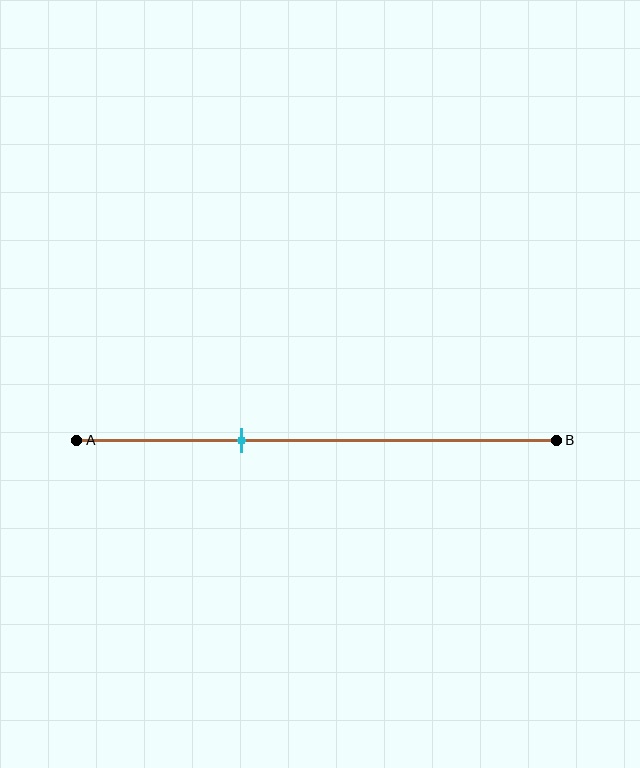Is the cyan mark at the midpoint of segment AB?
No, the mark is at about 35% from A, not at the 50% midpoint.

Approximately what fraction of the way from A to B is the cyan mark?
The cyan mark is approximately 35% of the way from A to B.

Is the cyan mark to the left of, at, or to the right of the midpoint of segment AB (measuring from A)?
The cyan mark is to the left of the midpoint of segment AB.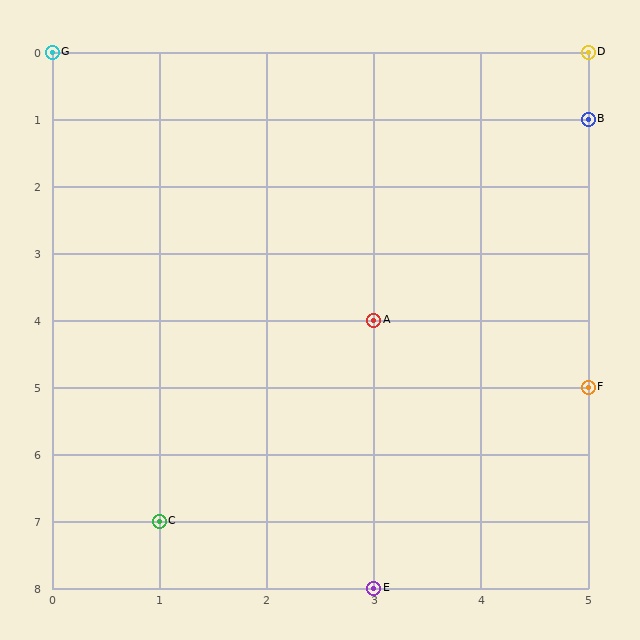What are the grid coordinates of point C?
Point C is at grid coordinates (1, 7).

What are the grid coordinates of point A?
Point A is at grid coordinates (3, 4).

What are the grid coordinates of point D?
Point D is at grid coordinates (5, 0).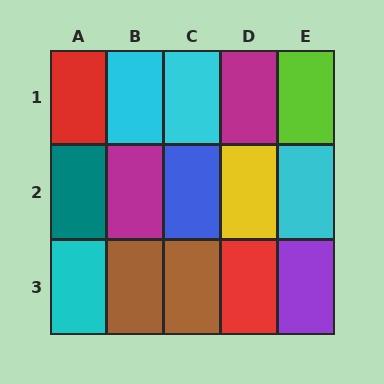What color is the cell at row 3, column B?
Brown.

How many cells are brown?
2 cells are brown.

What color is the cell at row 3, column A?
Cyan.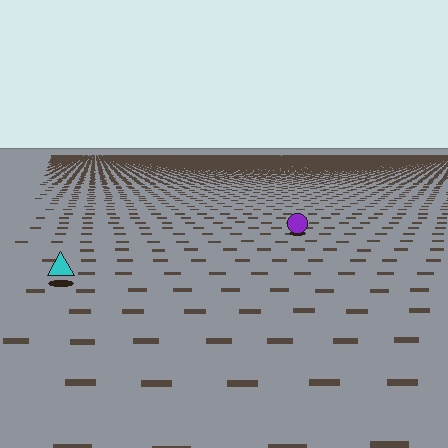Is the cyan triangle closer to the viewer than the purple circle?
Yes. The cyan triangle is closer — you can tell from the texture gradient: the ground texture is coarser near it.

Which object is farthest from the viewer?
The purple circle is farthest from the viewer. It appears smaller and the ground texture around it is denser.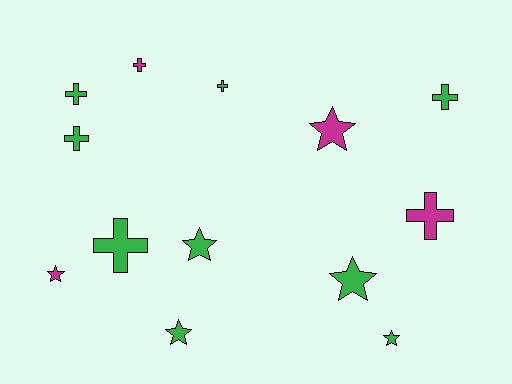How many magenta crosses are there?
There are 2 magenta crosses.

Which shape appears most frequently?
Cross, with 7 objects.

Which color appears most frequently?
Green, with 9 objects.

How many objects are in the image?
There are 13 objects.